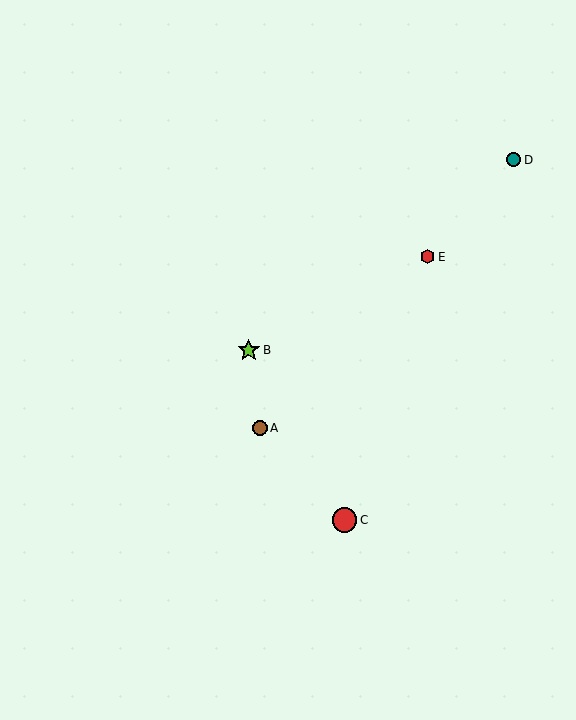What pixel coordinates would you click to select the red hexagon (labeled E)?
Click at (427, 257) to select the red hexagon E.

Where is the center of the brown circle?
The center of the brown circle is at (260, 428).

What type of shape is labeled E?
Shape E is a red hexagon.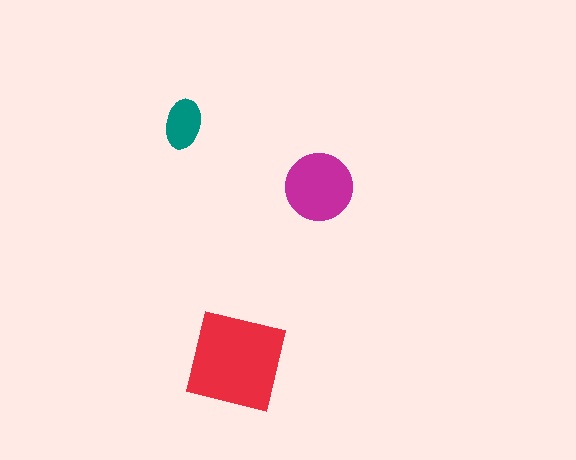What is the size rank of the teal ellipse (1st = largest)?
3rd.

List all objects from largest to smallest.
The red square, the magenta circle, the teal ellipse.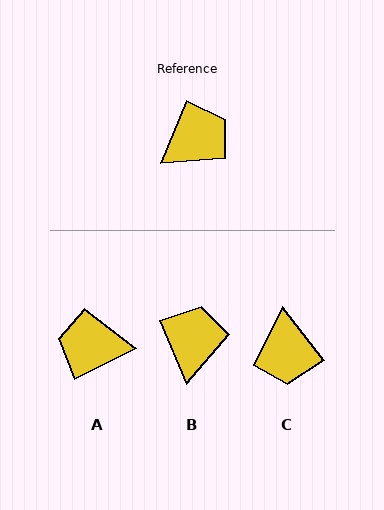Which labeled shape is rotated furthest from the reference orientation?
A, about 138 degrees away.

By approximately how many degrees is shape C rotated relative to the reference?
Approximately 120 degrees clockwise.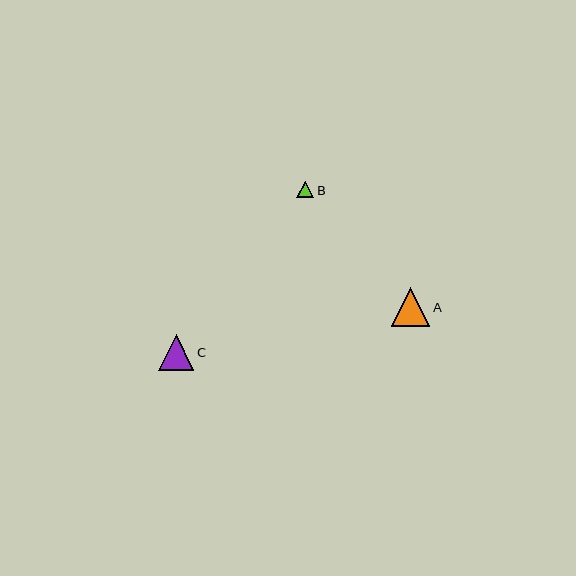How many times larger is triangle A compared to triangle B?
Triangle A is approximately 2.3 times the size of triangle B.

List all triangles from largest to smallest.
From largest to smallest: A, C, B.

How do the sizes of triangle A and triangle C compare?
Triangle A and triangle C are approximately the same size.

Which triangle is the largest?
Triangle A is the largest with a size of approximately 38 pixels.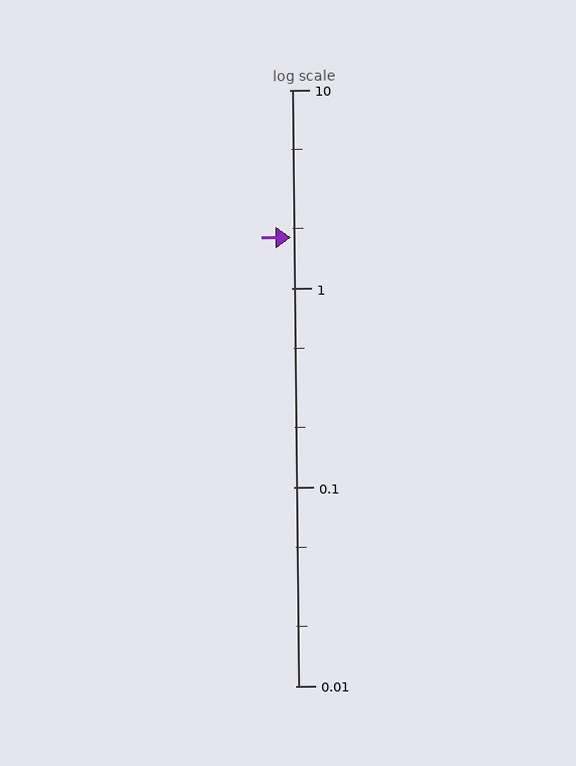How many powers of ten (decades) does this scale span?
The scale spans 3 decades, from 0.01 to 10.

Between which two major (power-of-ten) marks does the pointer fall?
The pointer is between 1 and 10.